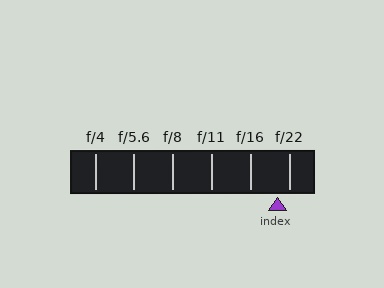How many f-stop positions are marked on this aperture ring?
There are 6 f-stop positions marked.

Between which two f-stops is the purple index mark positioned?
The index mark is between f/16 and f/22.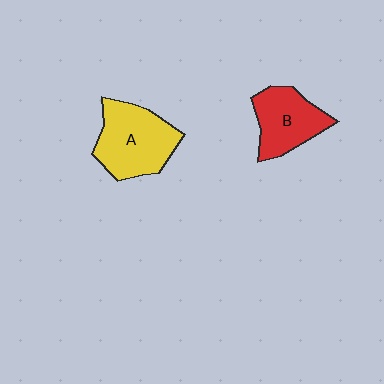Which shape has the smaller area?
Shape B (red).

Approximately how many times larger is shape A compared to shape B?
Approximately 1.3 times.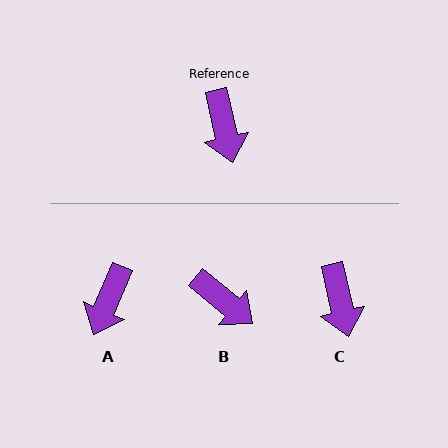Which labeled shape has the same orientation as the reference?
C.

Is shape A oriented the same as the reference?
No, it is off by about 36 degrees.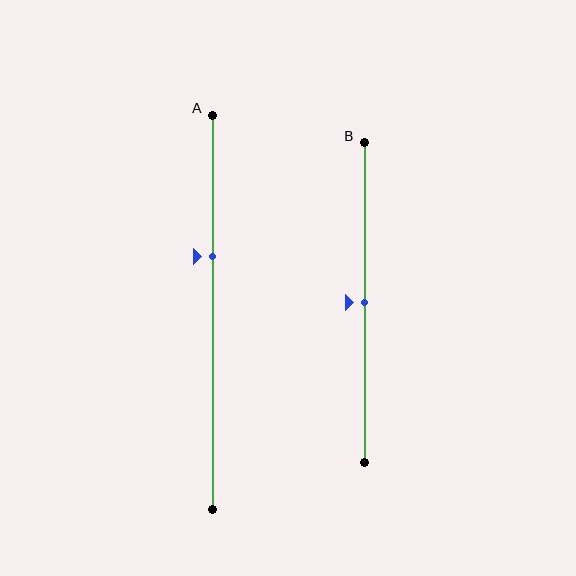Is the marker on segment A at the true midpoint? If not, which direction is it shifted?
No, the marker on segment A is shifted upward by about 14% of the segment length.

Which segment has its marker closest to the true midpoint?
Segment B has its marker closest to the true midpoint.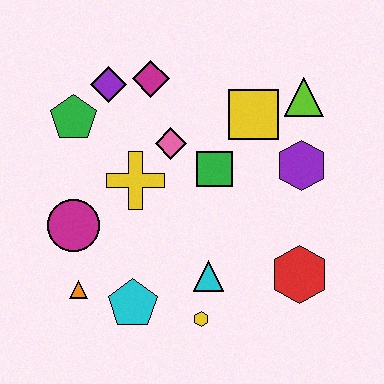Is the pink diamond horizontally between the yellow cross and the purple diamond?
No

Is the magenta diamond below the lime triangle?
No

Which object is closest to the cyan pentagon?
The orange triangle is closest to the cyan pentagon.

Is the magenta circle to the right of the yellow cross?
No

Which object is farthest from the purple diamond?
The red hexagon is farthest from the purple diamond.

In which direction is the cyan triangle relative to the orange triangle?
The cyan triangle is to the right of the orange triangle.